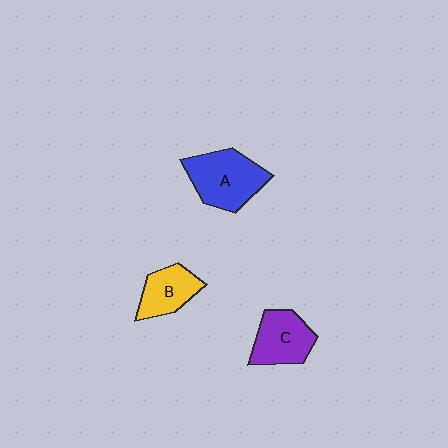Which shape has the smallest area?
Shape B (yellow).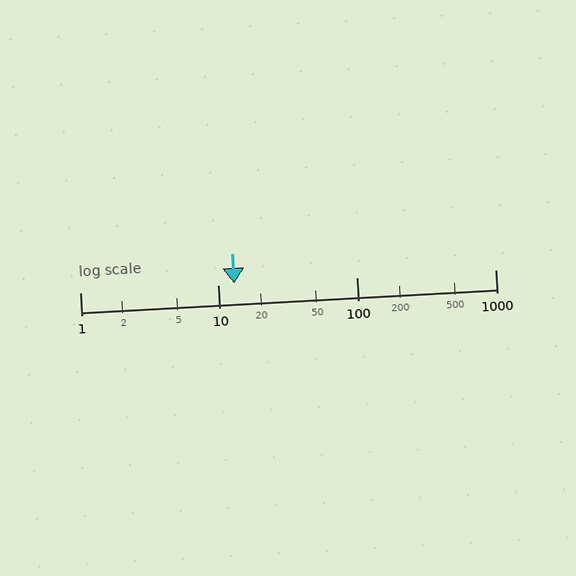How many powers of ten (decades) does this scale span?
The scale spans 3 decades, from 1 to 1000.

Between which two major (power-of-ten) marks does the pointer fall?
The pointer is between 10 and 100.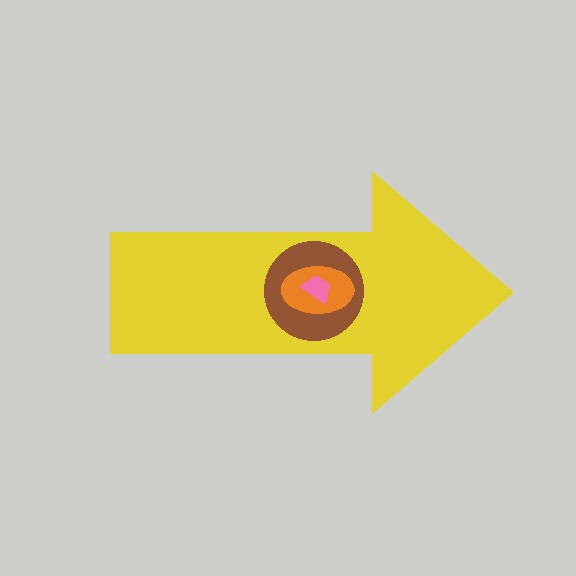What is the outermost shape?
The yellow arrow.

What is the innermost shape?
The pink trapezoid.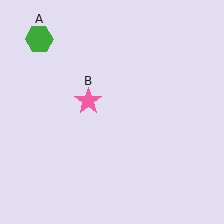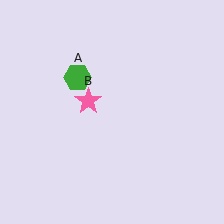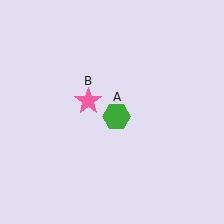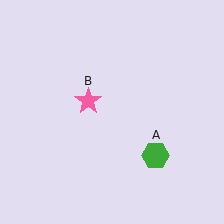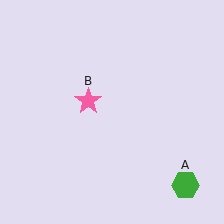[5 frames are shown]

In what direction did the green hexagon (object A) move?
The green hexagon (object A) moved down and to the right.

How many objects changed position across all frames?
1 object changed position: green hexagon (object A).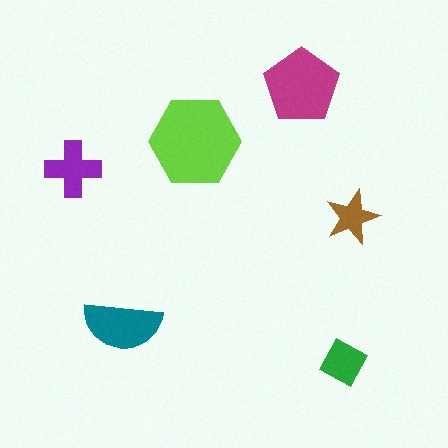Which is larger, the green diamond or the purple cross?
The purple cross.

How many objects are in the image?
There are 6 objects in the image.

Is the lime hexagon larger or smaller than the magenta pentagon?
Larger.